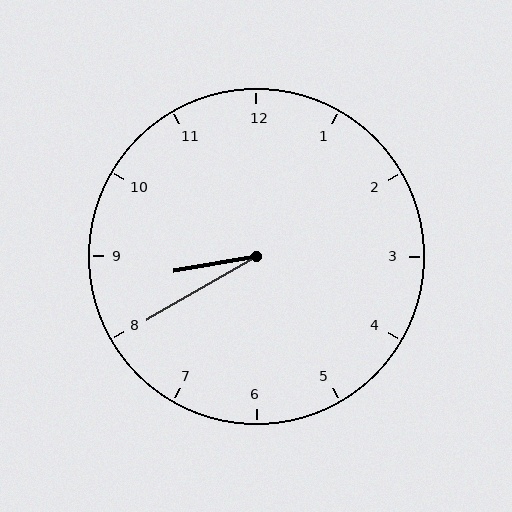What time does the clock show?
8:40.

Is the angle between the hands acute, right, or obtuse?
It is acute.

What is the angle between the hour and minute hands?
Approximately 20 degrees.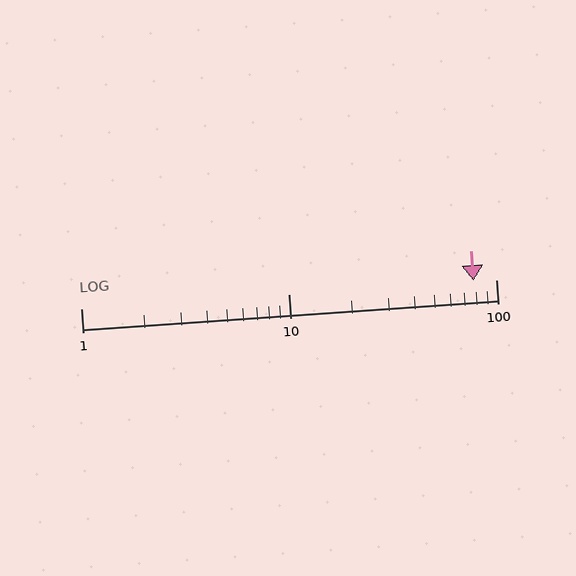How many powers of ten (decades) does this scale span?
The scale spans 2 decades, from 1 to 100.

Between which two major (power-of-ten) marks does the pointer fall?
The pointer is between 10 and 100.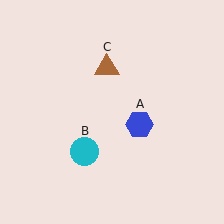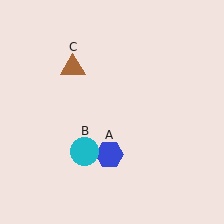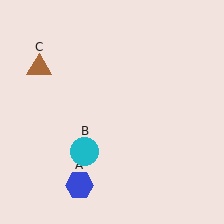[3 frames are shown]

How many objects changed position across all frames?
2 objects changed position: blue hexagon (object A), brown triangle (object C).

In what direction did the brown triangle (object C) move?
The brown triangle (object C) moved left.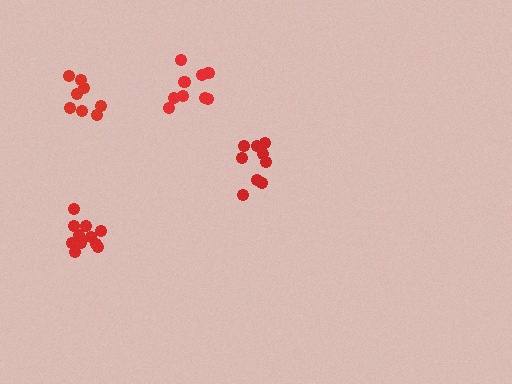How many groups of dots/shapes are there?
There are 4 groups.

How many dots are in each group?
Group 1: 9 dots, Group 2: 9 dots, Group 3: 12 dots, Group 4: 8 dots (38 total).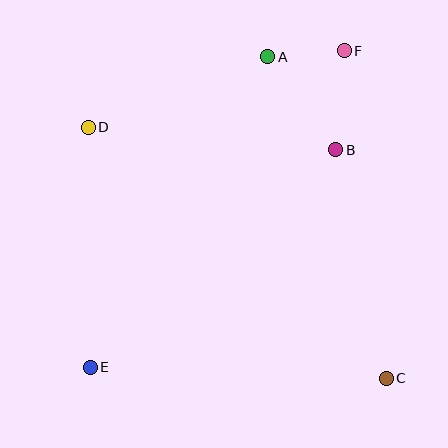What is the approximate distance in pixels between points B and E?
The distance between B and E is approximately 328 pixels.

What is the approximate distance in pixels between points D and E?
The distance between D and E is approximately 240 pixels.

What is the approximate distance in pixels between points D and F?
The distance between D and F is approximately 267 pixels.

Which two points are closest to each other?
Points A and F are closest to each other.